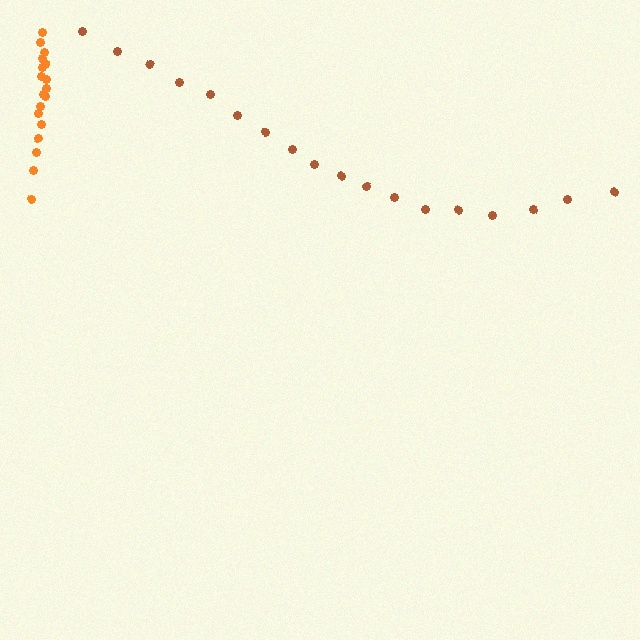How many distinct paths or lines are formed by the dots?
There are 2 distinct paths.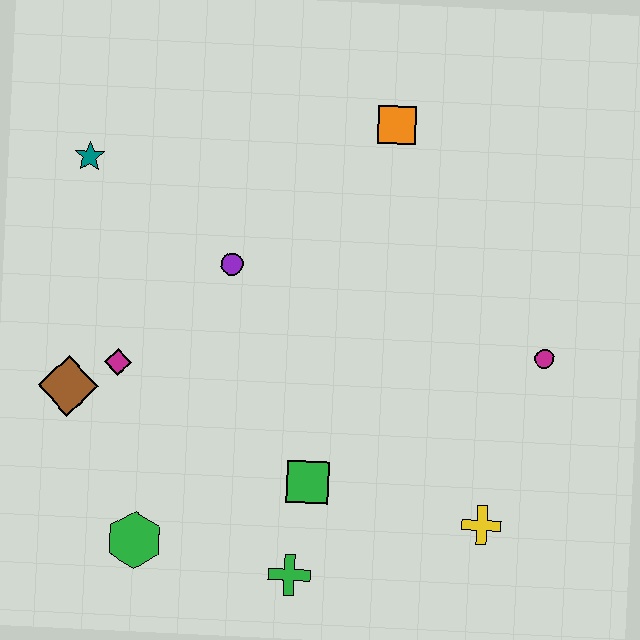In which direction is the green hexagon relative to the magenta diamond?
The green hexagon is below the magenta diamond.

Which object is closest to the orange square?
The purple circle is closest to the orange square.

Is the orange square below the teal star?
No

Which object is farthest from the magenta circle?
The teal star is farthest from the magenta circle.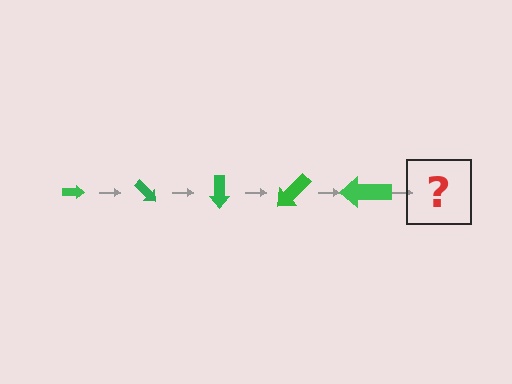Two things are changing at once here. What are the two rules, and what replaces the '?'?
The two rules are that the arrow grows larger each step and it rotates 45 degrees each step. The '?' should be an arrow, larger than the previous one and rotated 225 degrees from the start.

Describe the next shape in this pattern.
It should be an arrow, larger than the previous one and rotated 225 degrees from the start.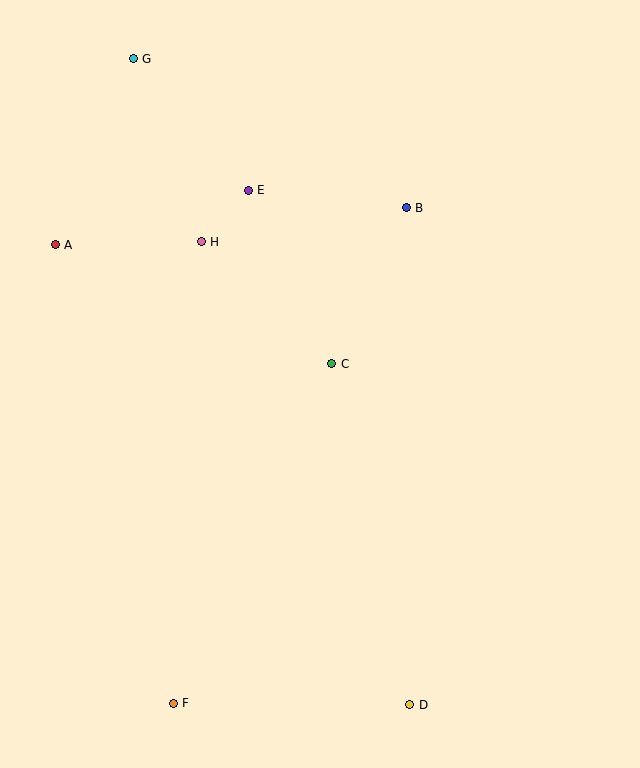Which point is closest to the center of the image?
Point C at (332, 364) is closest to the center.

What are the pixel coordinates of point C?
Point C is at (332, 364).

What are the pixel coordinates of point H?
Point H is at (201, 242).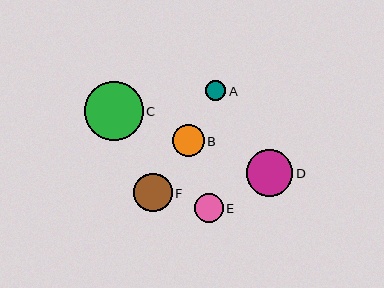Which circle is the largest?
Circle C is the largest with a size of approximately 58 pixels.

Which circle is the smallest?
Circle A is the smallest with a size of approximately 20 pixels.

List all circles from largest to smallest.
From largest to smallest: C, D, F, B, E, A.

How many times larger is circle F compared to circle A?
Circle F is approximately 1.9 times the size of circle A.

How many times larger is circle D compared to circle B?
Circle D is approximately 1.5 times the size of circle B.